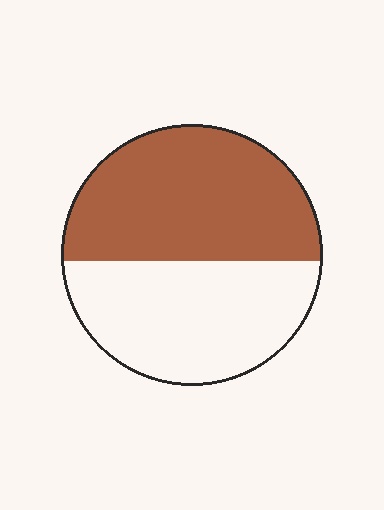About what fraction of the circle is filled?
About one half (1/2).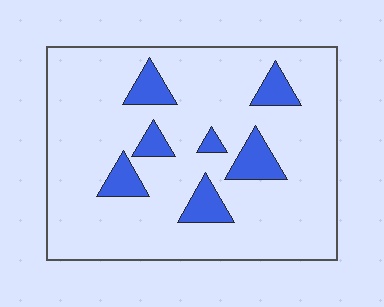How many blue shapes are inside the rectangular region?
7.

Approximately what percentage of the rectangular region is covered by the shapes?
Approximately 15%.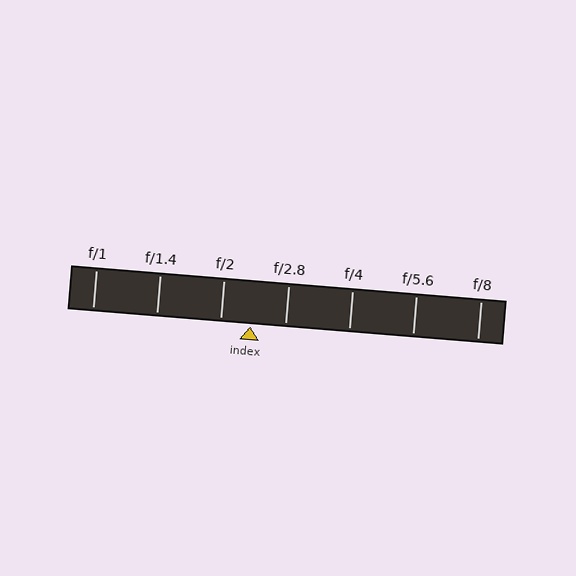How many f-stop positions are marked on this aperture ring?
There are 7 f-stop positions marked.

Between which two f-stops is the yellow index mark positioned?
The index mark is between f/2 and f/2.8.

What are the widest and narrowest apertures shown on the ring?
The widest aperture shown is f/1 and the narrowest is f/8.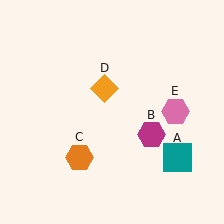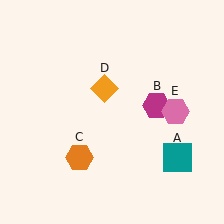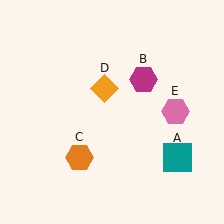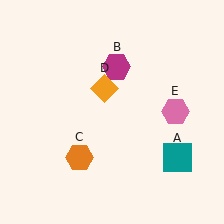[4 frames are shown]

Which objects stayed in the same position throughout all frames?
Teal square (object A) and orange hexagon (object C) and orange diamond (object D) and pink hexagon (object E) remained stationary.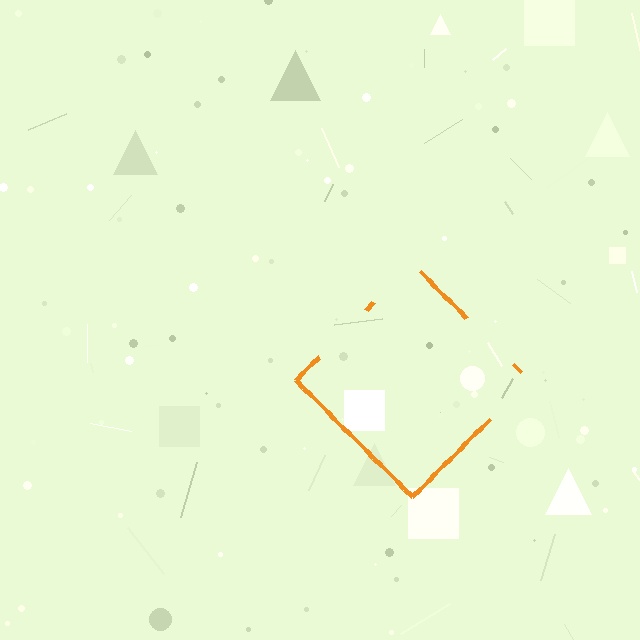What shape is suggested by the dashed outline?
The dashed outline suggests a diamond.